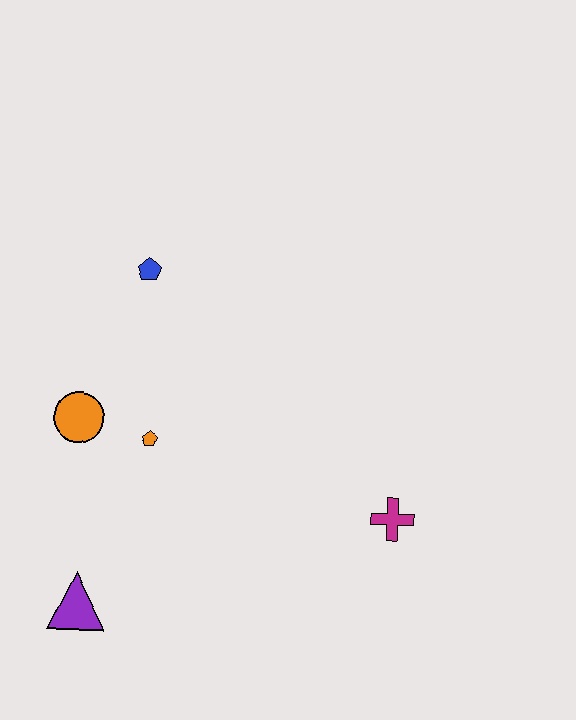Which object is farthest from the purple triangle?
The blue pentagon is farthest from the purple triangle.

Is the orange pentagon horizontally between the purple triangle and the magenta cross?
Yes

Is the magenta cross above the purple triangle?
Yes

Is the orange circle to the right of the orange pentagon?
No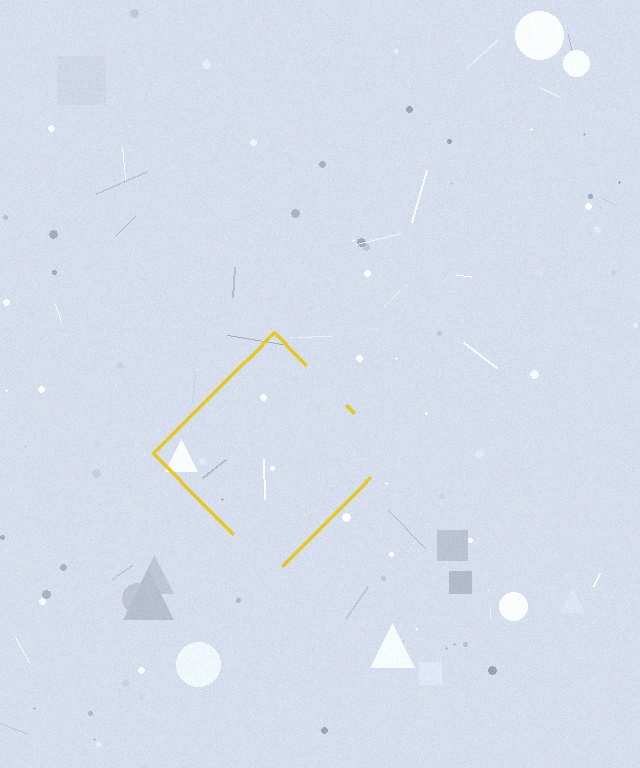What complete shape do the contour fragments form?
The contour fragments form a diamond.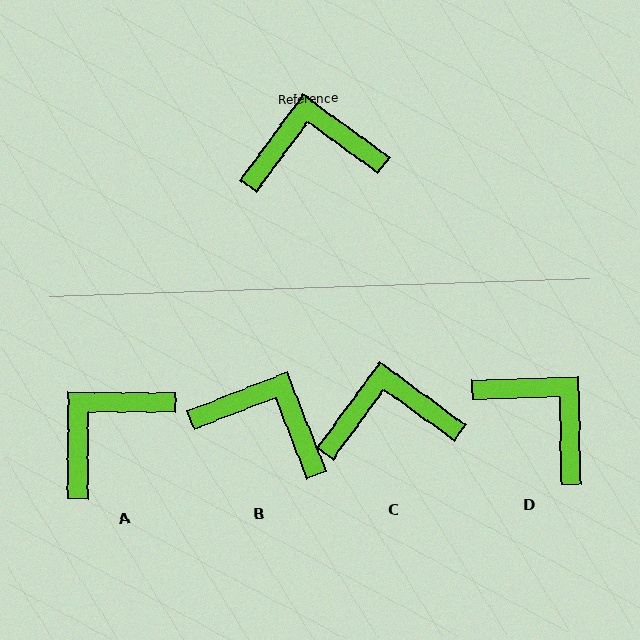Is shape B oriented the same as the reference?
No, it is off by about 32 degrees.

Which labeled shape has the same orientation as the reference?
C.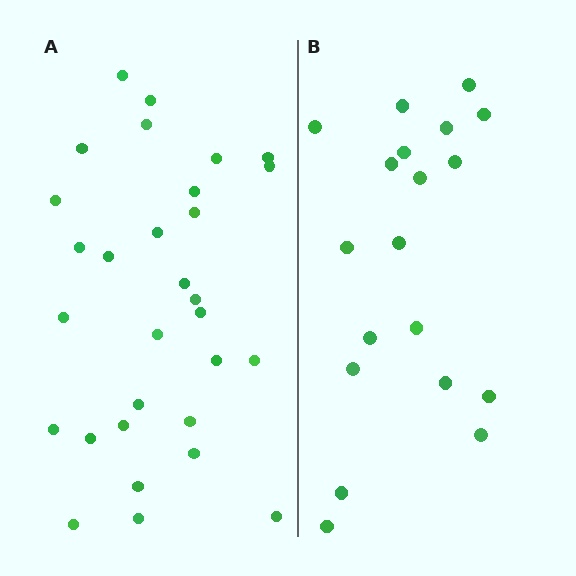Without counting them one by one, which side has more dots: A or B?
Region A (the left region) has more dots.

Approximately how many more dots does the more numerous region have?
Region A has roughly 12 or so more dots than region B.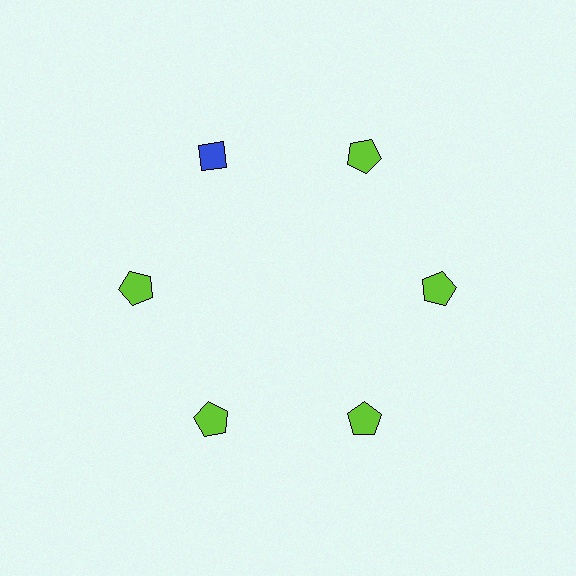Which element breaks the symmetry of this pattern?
The blue diamond at roughly the 11 o'clock position breaks the symmetry. All other shapes are lime pentagons.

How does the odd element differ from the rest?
It differs in both color (blue instead of lime) and shape (diamond instead of pentagon).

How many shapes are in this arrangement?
There are 6 shapes arranged in a ring pattern.